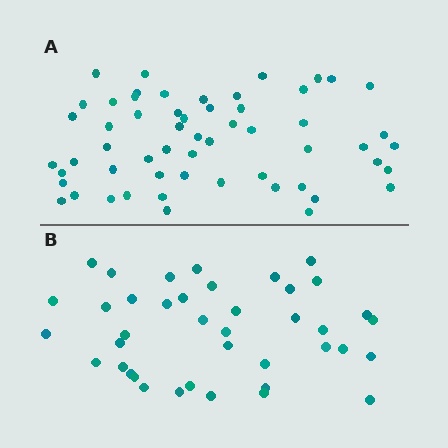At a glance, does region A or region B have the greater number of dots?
Region A (the top region) has more dots.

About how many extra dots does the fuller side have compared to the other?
Region A has approximately 15 more dots than region B.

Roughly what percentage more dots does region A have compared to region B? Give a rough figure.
About 40% more.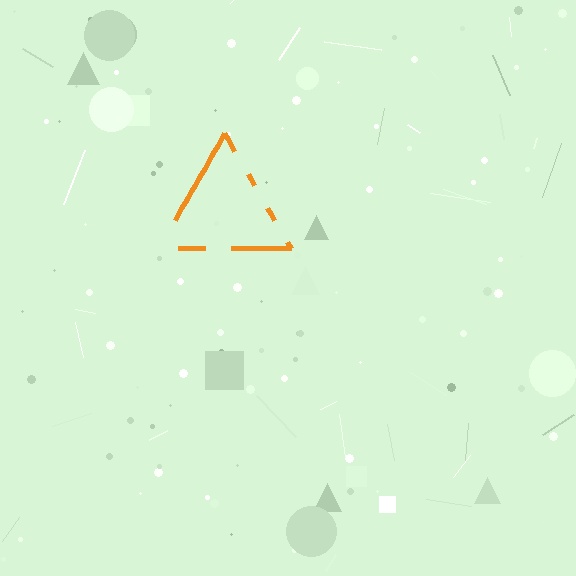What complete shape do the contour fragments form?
The contour fragments form a triangle.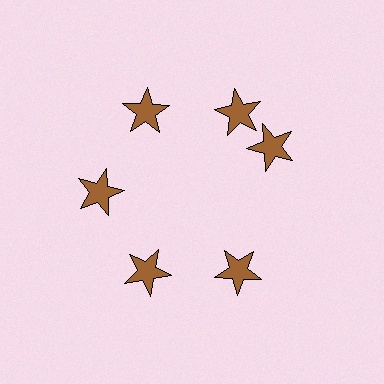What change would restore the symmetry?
The symmetry would be restored by rotating it back into even spacing with its neighbors so that all 6 stars sit at equal angles and equal distance from the center.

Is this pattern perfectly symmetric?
No. The 6 brown stars are arranged in a ring, but one element near the 3 o'clock position is rotated out of alignment along the ring, breaking the 6-fold rotational symmetry.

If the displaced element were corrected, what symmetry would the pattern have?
It would have 6-fold rotational symmetry — the pattern would map onto itself every 60 degrees.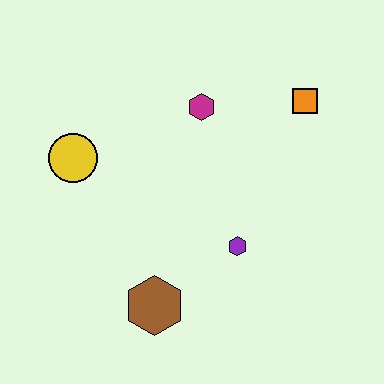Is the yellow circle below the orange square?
Yes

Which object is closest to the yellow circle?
The magenta hexagon is closest to the yellow circle.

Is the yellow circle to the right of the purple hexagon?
No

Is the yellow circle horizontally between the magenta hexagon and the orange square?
No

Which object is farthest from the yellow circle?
The orange square is farthest from the yellow circle.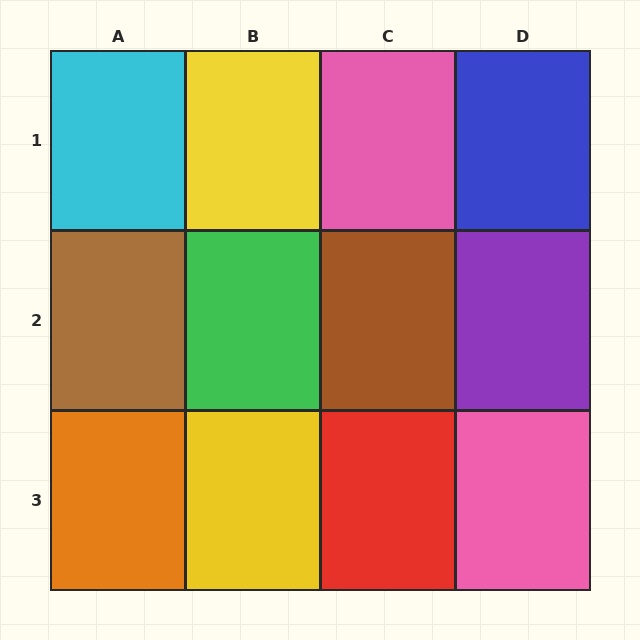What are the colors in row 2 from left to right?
Brown, green, brown, purple.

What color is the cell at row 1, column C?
Pink.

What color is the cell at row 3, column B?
Yellow.